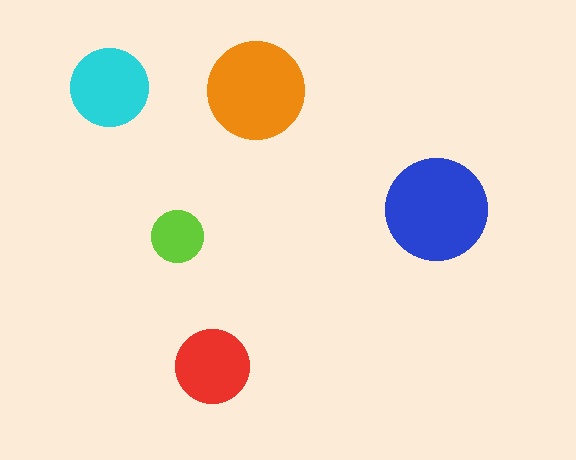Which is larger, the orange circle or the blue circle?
The blue one.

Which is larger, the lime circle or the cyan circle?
The cyan one.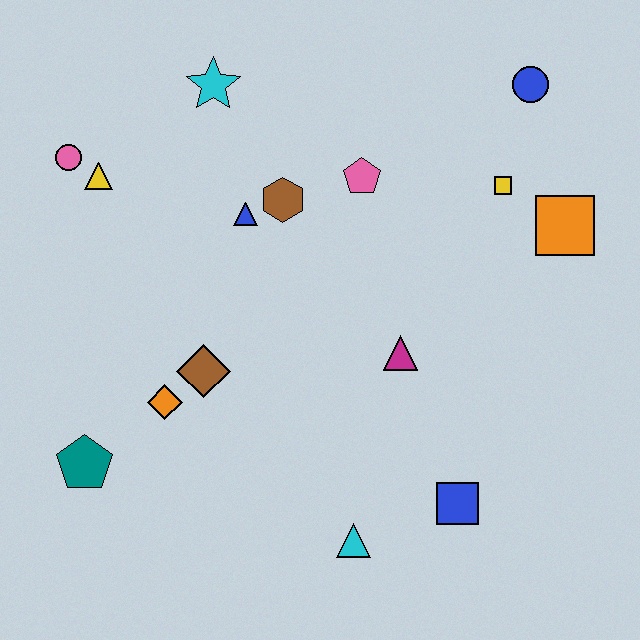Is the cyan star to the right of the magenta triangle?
No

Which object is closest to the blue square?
The cyan triangle is closest to the blue square.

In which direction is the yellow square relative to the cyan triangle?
The yellow square is above the cyan triangle.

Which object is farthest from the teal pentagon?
The blue circle is farthest from the teal pentagon.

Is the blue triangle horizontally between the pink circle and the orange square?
Yes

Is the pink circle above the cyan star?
No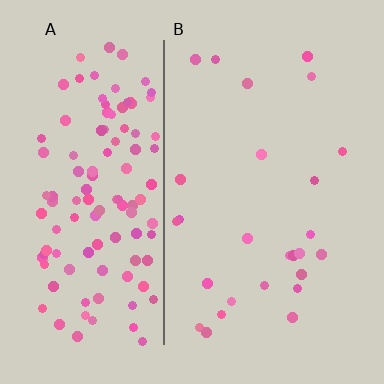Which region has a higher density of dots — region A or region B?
A (the left).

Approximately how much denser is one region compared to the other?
Approximately 4.7× — region A over region B.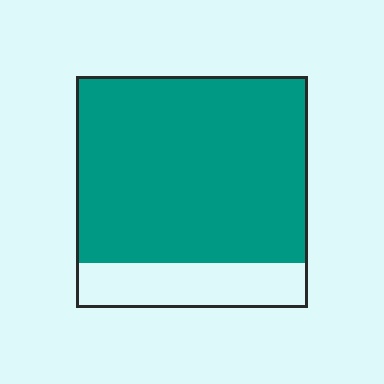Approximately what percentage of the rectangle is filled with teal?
Approximately 80%.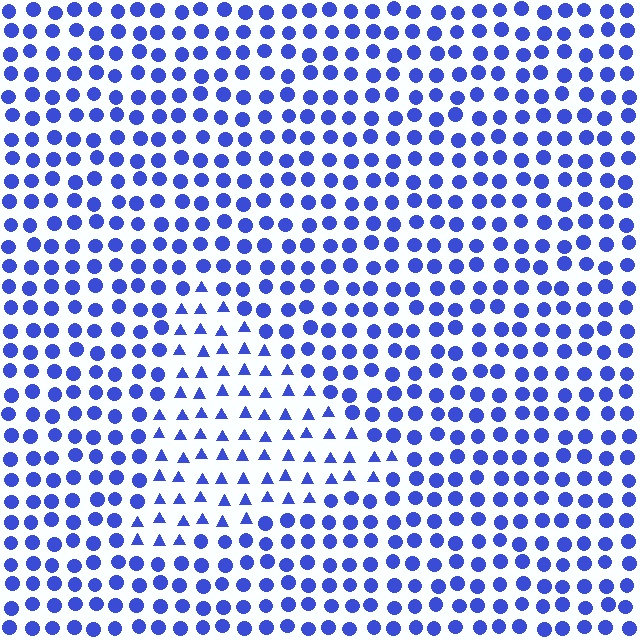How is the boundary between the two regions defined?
The boundary is defined by a change in element shape: triangles inside vs. circles outside. All elements share the same color and spacing.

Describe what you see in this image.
The image is filled with small blue elements arranged in a uniform grid. A triangle-shaped region contains triangles, while the surrounding area contains circles. The boundary is defined purely by the change in element shape.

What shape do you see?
I see a triangle.